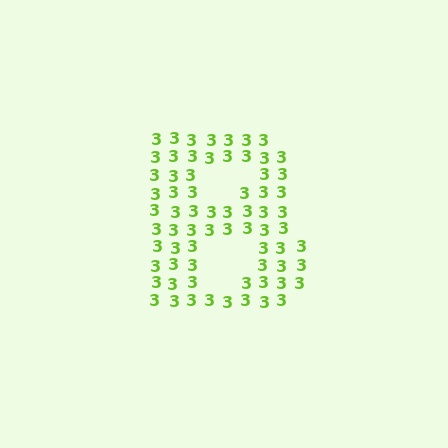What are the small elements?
The small elements are digit 3's.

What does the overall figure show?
The overall figure shows the letter B.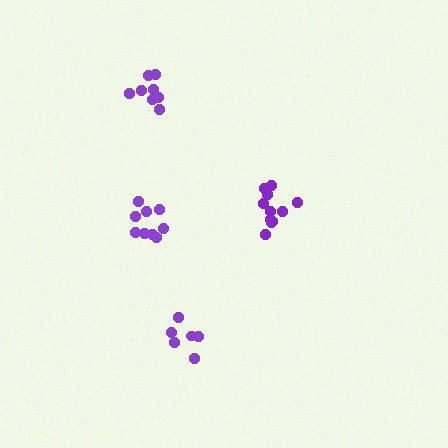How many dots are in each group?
Group 1: 9 dots, Group 2: 6 dots, Group 3: 9 dots, Group 4: 11 dots (35 total).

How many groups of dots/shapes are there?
There are 4 groups.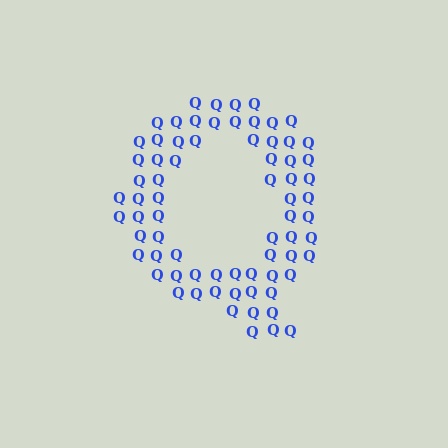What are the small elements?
The small elements are letter Q's.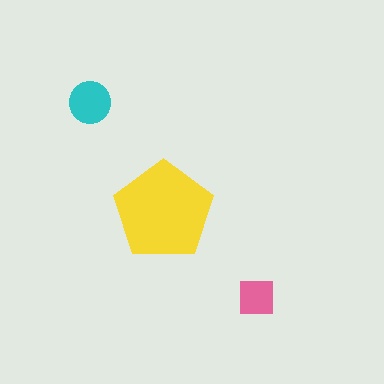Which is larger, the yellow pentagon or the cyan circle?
The yellow pentagon.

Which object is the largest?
The yellow pentagon.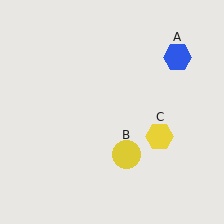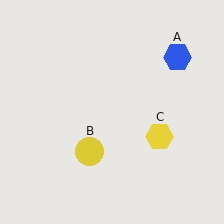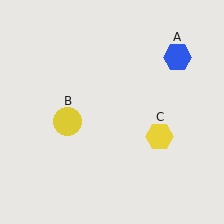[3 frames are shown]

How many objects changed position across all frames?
1 object changed position: yellow circle (object B).